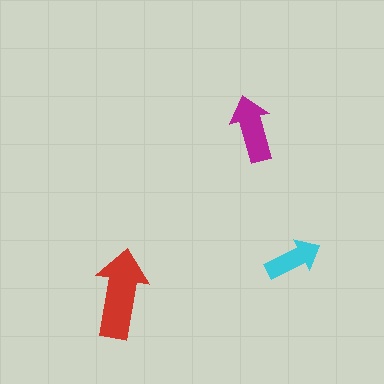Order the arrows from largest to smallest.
the red one, the magenta one, the cyan one.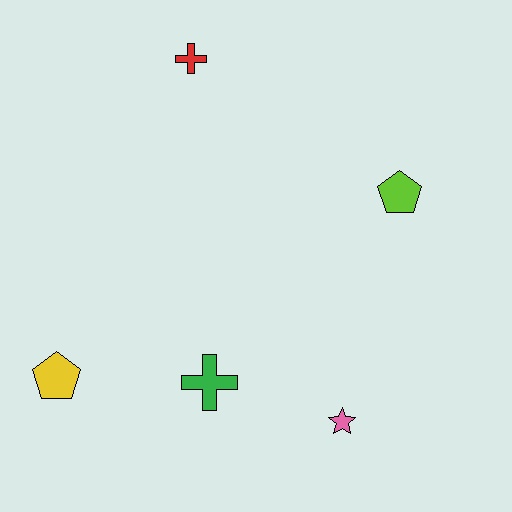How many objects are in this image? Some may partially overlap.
There are 5 objects.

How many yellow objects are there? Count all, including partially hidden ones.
There is 1 yellow object.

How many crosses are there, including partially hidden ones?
There are 2 crosses.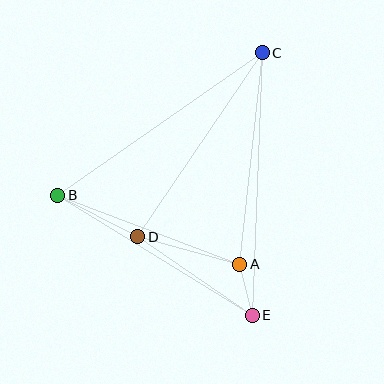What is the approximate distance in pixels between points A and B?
The distance between A and B is approximately 194 pixels.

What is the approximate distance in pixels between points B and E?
The distance between B and E is approximately 229 pixels.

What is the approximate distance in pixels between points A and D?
The distance between A and D is approximately 105 pixels.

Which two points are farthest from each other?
Points C and E are farthest from each other.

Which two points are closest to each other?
Points A and E are closest to each other.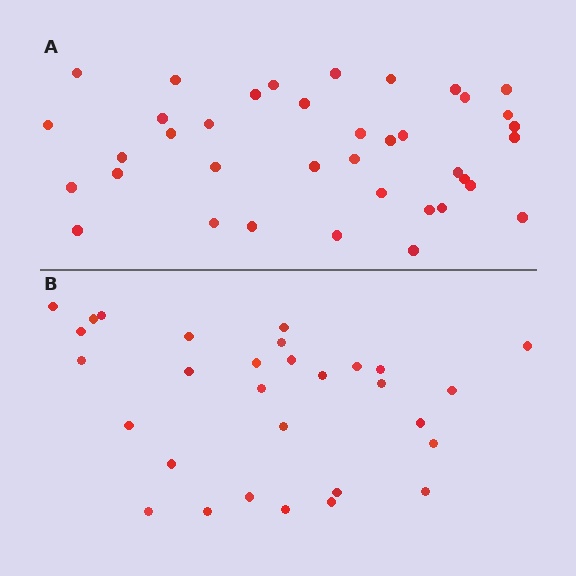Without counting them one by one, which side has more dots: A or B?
Region A (the top region) has more dots.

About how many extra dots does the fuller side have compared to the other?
Region A has roughly 8 or so more dots than region B.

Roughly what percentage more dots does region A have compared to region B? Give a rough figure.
About 25% more.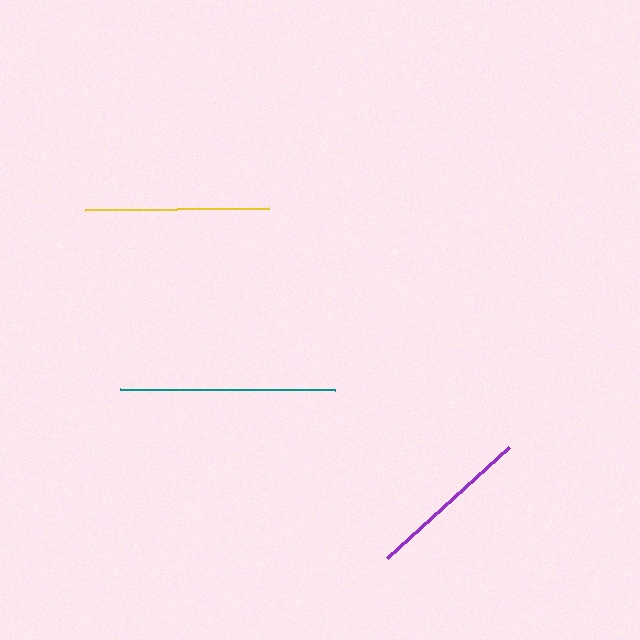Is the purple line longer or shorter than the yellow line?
The yellow line is longer than the purple line.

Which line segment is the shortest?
The purple line is the shortest at approximately 165 pixels.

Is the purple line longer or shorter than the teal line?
The teal line is longer than the purple line.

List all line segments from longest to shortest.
From longest to shortest: teal, yellow, purple.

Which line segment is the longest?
The teal line is the longest at approximately 215 pixels.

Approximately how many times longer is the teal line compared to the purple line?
The teal line is approximately 1.3 times the length of the purple line.